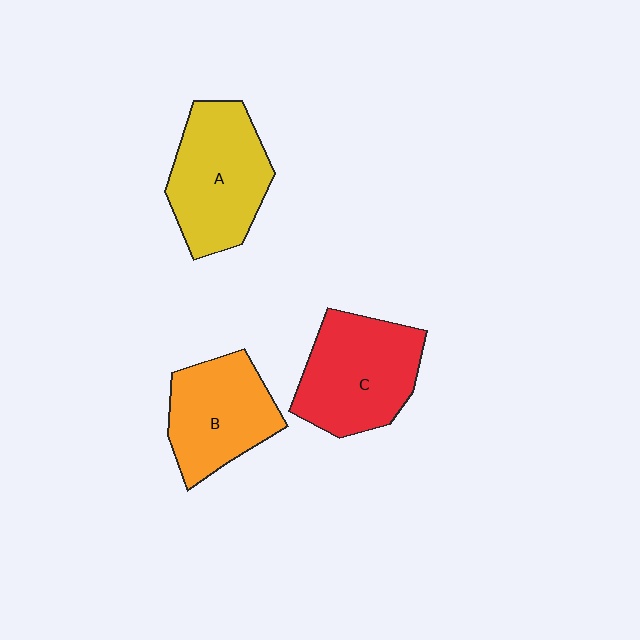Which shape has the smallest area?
Shape B (orange).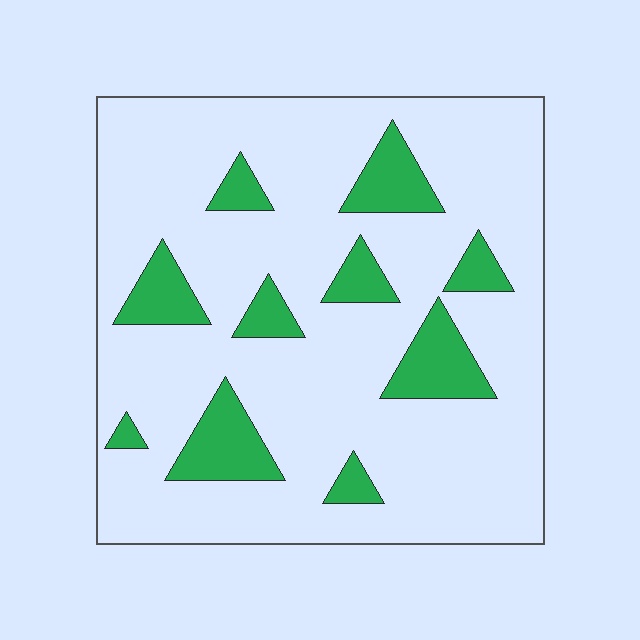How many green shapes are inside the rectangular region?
10.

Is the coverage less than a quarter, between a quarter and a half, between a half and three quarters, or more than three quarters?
Less than a quarter.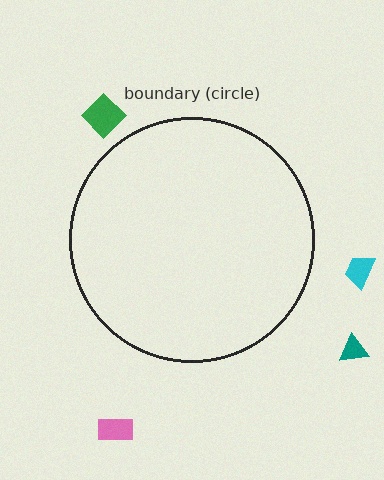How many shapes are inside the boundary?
0 inside, 4 outside.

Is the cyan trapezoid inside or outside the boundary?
Outside.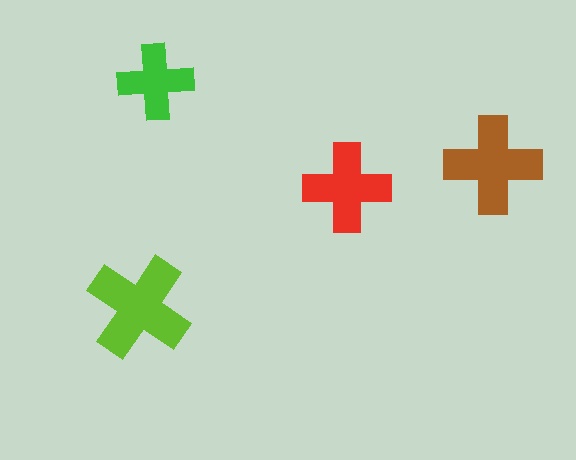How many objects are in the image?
There are 4 objects in the image.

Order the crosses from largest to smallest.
the lime one, the brown one, the red one, the green one.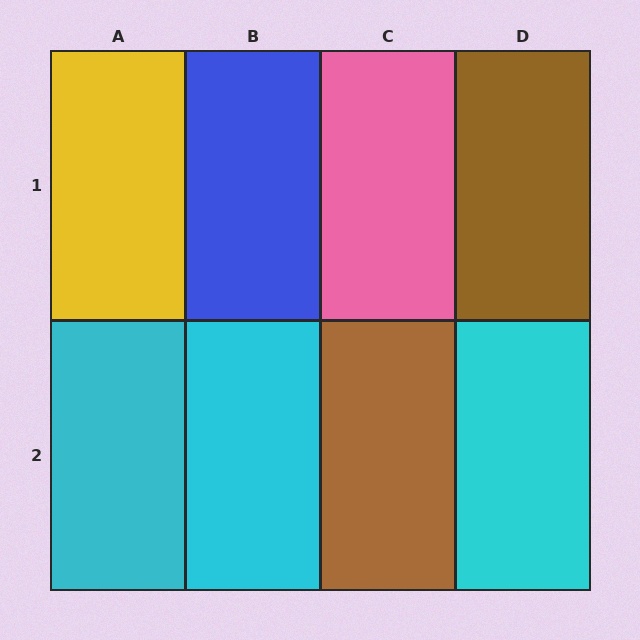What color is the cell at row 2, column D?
Cyan.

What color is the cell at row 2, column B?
Cyan.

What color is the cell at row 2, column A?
Cyan.